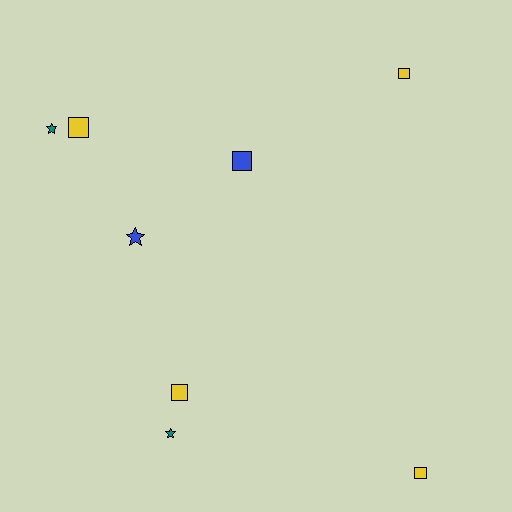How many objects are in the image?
There are 8 objects.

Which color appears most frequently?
Yellow, with 4 objects.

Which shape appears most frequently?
Square, with 5 objects.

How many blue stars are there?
There is 1 blue star.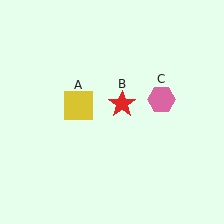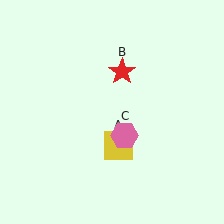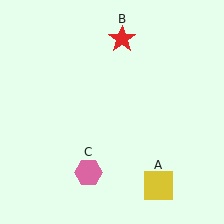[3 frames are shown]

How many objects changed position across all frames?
3 objects changed position: yellow square (object A), red star (object B), pink hexagon (object C).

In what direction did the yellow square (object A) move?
The yellow square (object A) moved down and to the right.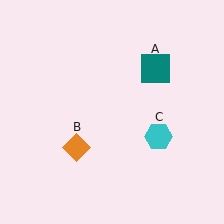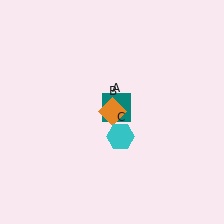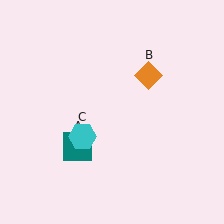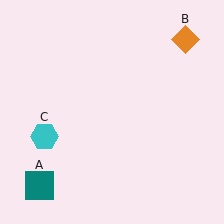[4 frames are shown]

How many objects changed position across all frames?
3 objects changed position: teal square (object A), orange diamond (object B), cyan hexagon (object C).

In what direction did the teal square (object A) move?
The teal square (object A) moved down and to the left.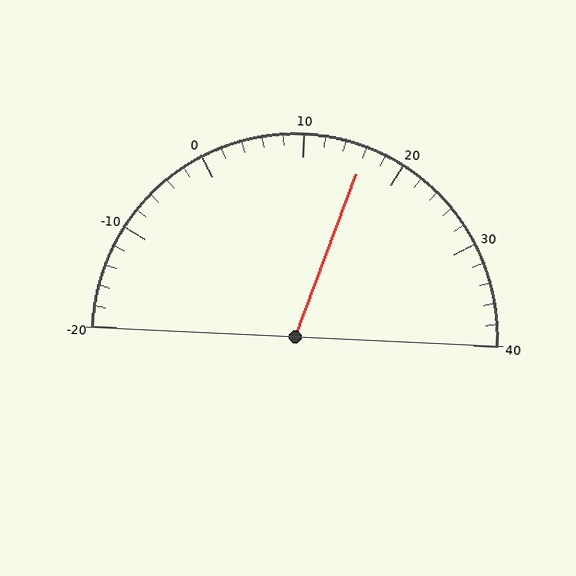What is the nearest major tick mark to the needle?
The nearest major tick mark is 20.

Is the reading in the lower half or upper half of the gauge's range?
The reading is in the upper half of the range (-20 to 40).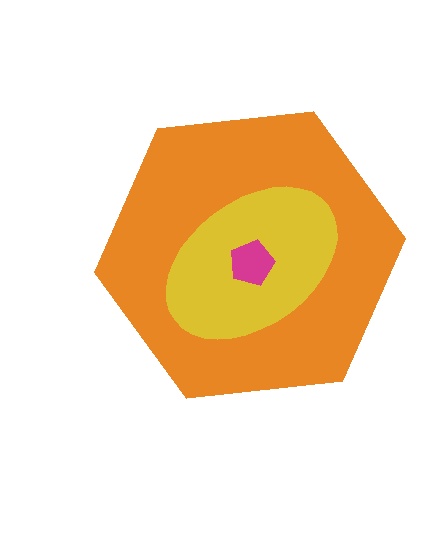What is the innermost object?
The magenta pentagon.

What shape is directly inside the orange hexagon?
The yellow ellipse.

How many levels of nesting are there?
3.